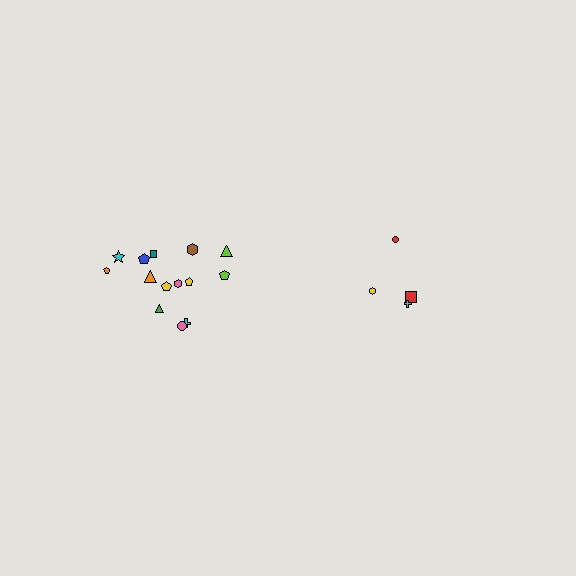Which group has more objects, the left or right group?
The left group.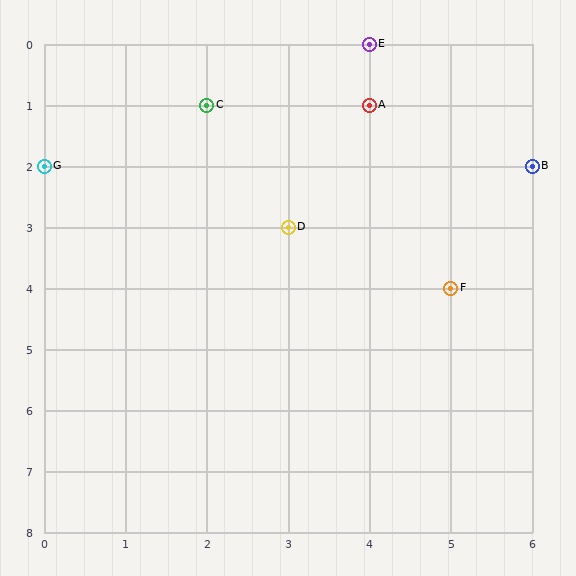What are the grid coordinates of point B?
Point B is at grid coordinates (6, 2).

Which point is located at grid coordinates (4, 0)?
Point E is at (4, 0).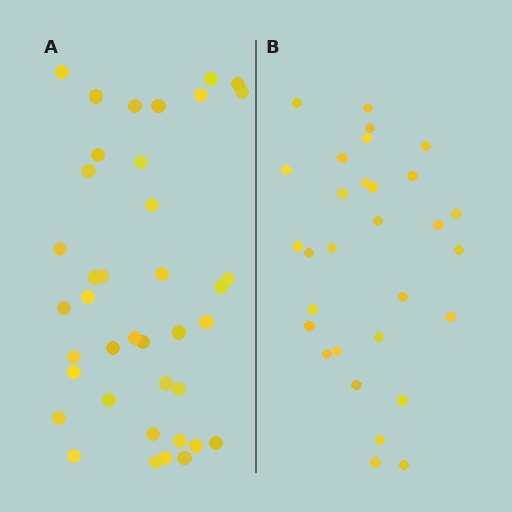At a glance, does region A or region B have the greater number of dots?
Region A (the left region) has more dots.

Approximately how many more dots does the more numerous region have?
Region A has roughly 8 or so more dots than region B.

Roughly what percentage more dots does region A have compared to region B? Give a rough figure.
About 30% more.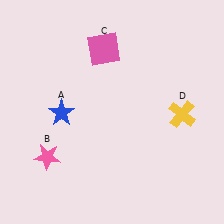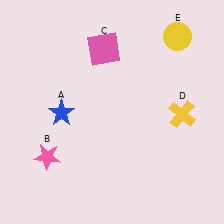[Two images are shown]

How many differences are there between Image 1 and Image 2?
There is 1 difference between the two images.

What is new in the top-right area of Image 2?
A yellow circle (E) was added in the top-right area of Image 2.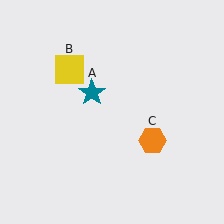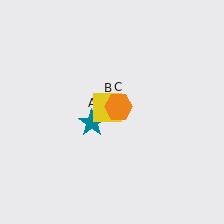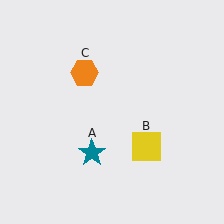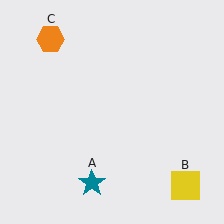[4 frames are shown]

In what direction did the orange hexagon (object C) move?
The orange hexagon (object C) moved up and to the left.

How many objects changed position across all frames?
3 objects changed position: teal star (object A), yellow square (object B), orange hexagon (object C).